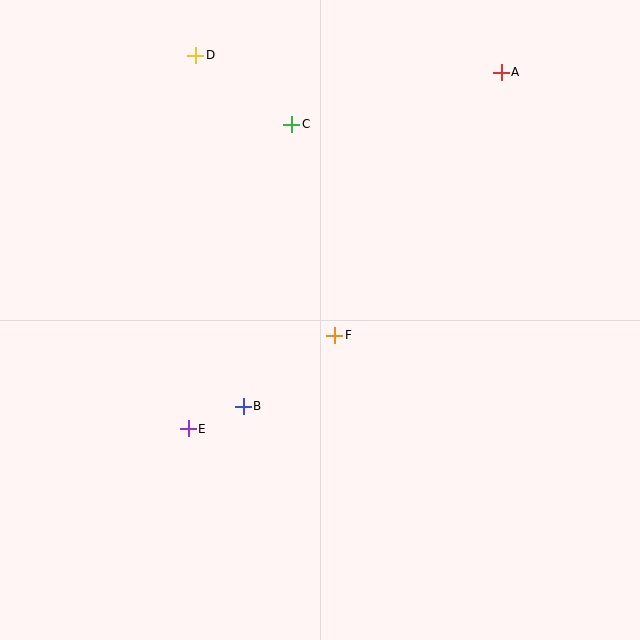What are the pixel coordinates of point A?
Point A is at (501, 72).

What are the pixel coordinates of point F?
Point F is at (335, 335).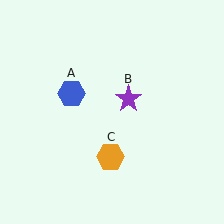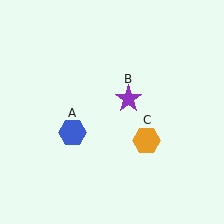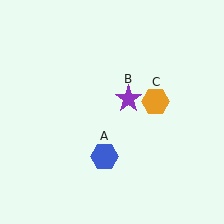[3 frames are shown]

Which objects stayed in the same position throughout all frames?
Purple star (object B) remained stationary.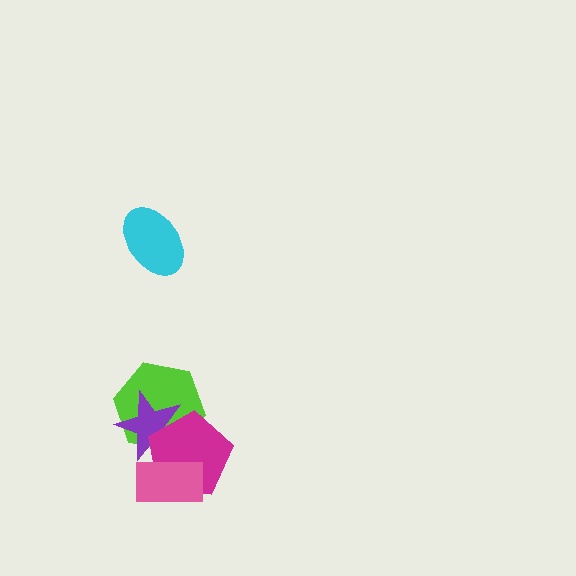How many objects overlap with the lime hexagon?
2 objects overlap with the lime hexagon.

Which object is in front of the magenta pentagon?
The pink rectangle is in front of the magenta pentagon.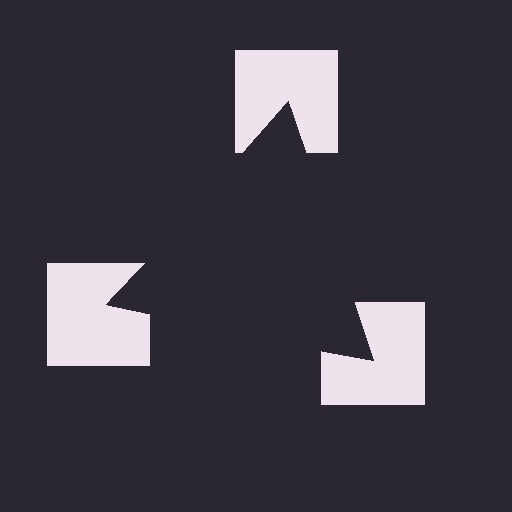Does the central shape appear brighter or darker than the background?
It typically appears slightly darker than the background, even though no actual brightness change is drawn.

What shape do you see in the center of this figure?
An illusory triangle — its edges are inferred from the aligned wedge cuts in the notched squares, not physically drawn.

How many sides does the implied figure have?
3 sides.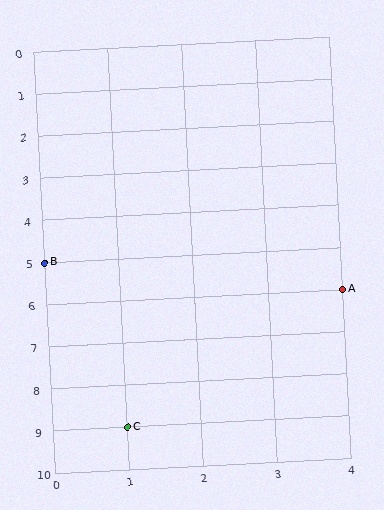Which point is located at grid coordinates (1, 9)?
Point C is at (1, 9).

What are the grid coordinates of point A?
Point A is at grid coordinates (4, 6).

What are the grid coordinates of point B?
Point B is at grid coordinates (0, 5).